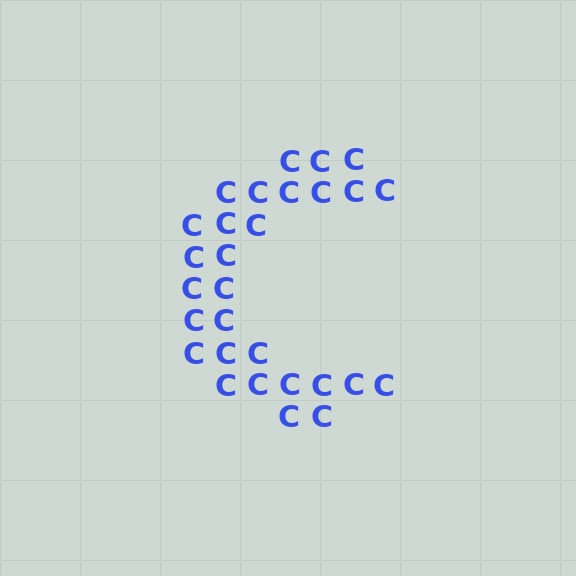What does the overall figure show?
The overall figure shows the letter C.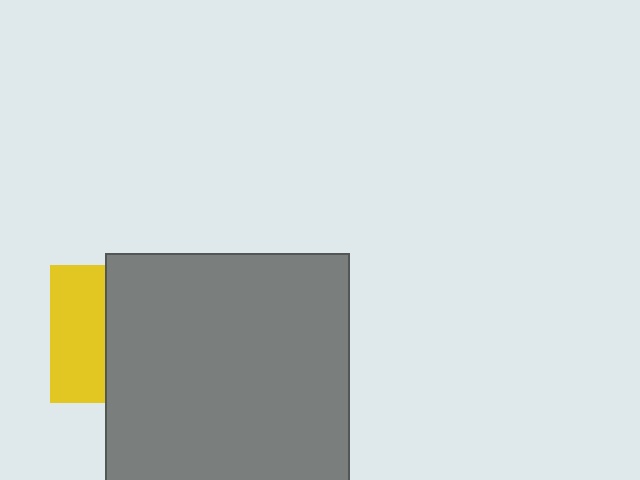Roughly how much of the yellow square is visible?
A small part of it is visible (roughly 40%).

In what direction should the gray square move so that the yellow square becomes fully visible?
The gray square should move right. That is the shortest direction to clear the overlap and leave the yellow square fully visible.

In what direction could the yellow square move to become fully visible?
The yellow square could move left. That would shift it out from behind the gray square entirely.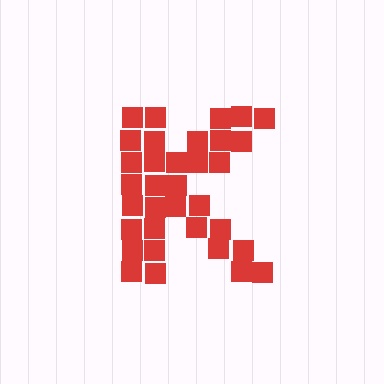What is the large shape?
The large shape is the letter K.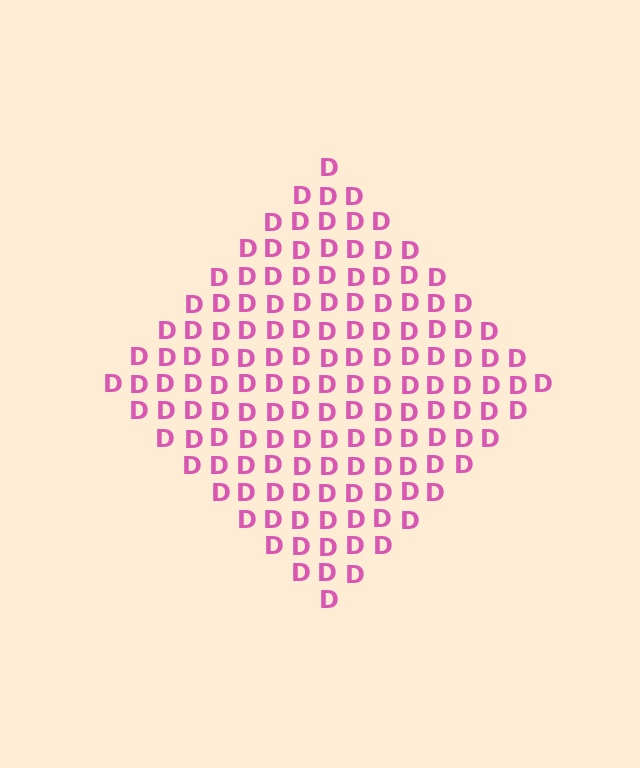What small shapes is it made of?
It is made of small letter D's.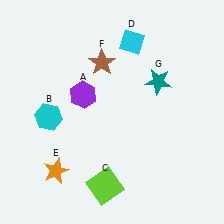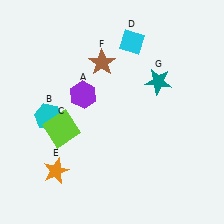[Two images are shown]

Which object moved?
The lime square (C) moved up.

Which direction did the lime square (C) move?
The lime square (C) moved up.